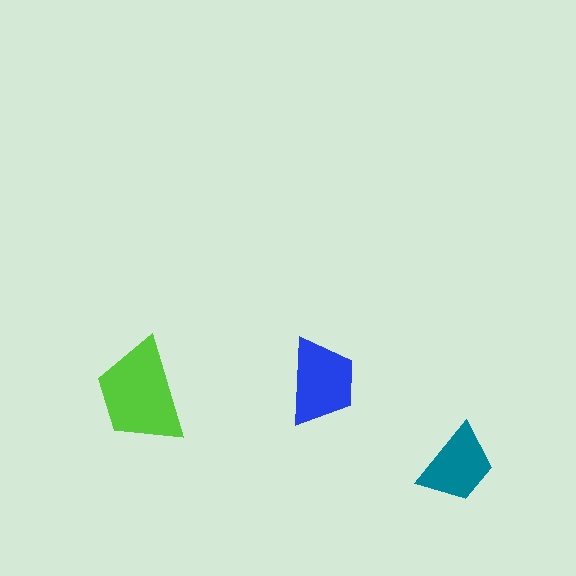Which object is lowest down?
The teal trapezoid is bottommost.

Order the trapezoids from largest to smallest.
the lime one, the blue one, the teal one.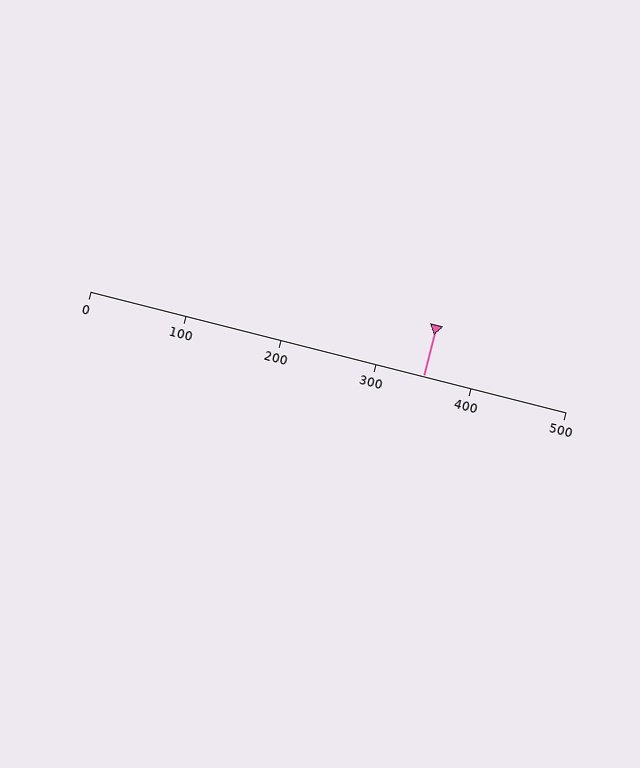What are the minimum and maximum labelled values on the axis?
The axis runs from 0 to 500.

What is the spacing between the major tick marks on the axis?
The major ticks are spaced 100 apart.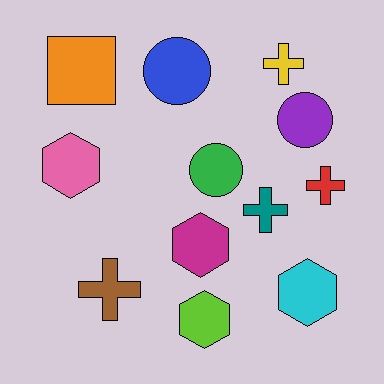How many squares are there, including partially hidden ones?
There is 1 square.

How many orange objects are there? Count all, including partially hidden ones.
There is 1 orange object.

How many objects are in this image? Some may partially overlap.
There are 12 objects.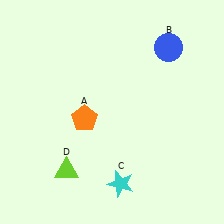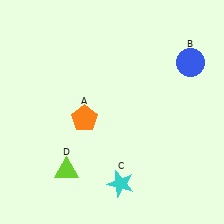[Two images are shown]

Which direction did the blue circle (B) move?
The blue circle (B) moved right.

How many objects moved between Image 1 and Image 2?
1 object moved between the two images.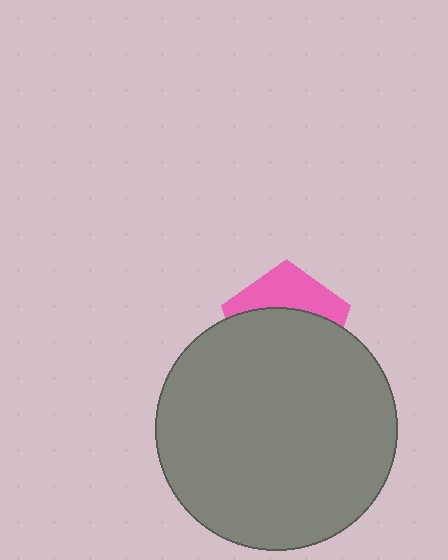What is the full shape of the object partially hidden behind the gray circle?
The partially hidden object is a pink pentagon.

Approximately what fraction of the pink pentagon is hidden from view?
Roughly 64% of the pink pentagon is hidden behind the gray circle.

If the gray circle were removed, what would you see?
You would see the complete pink pentagon.